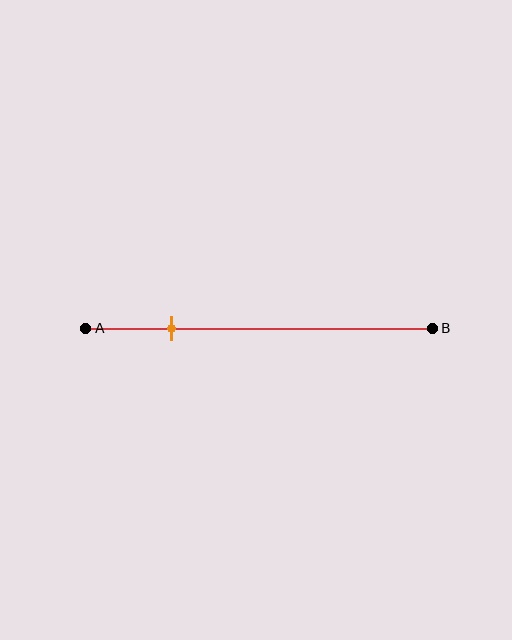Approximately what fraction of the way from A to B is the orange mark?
The orange mark is approximately 25% of the way from A to B.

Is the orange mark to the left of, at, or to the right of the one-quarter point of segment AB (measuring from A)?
The orange mark is approximately at the one-quarter point of segment AB.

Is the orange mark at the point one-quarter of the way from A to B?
Yes, the mark is approximately at the one-quarter point.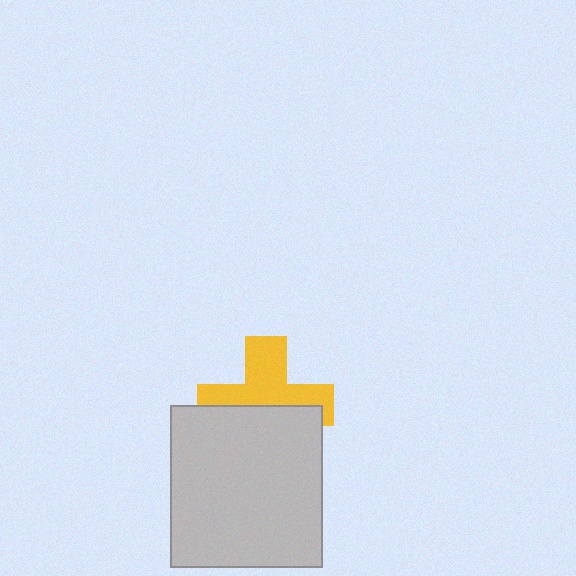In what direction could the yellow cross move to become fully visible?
The yellow cross could move up. That would shift it out from behind the light gray rectangle entirely.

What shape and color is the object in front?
The object in front is a light gray rectangle.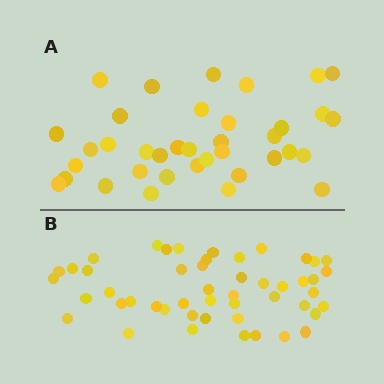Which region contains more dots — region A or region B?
Region B (the bottom region) has more dots.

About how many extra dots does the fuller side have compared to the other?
Region B has roughly 12 or so more dots than region A.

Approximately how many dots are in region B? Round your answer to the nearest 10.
About 50 dots. (The exact count is 49, which rounds to 50.)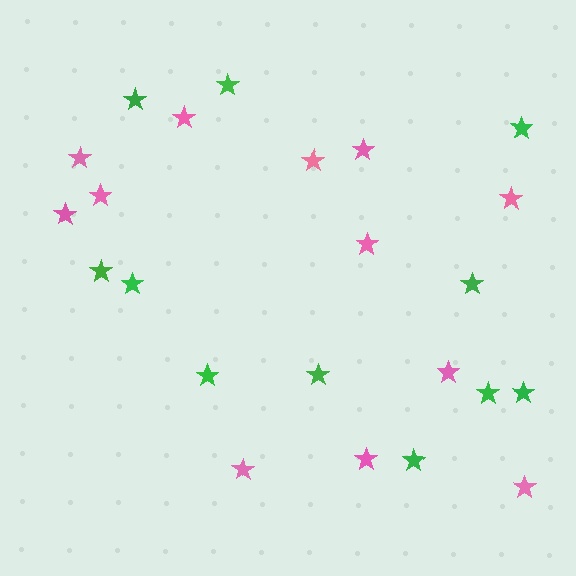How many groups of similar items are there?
There are 2 groups: one group of pink stars (12) and one group of green stars (11).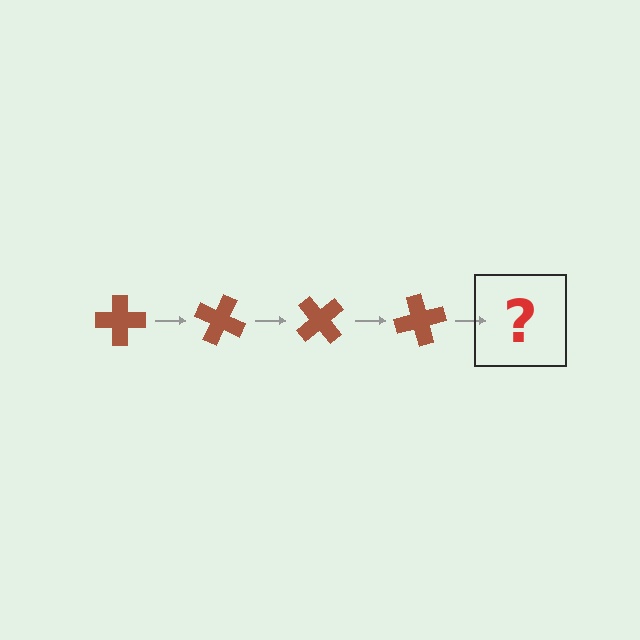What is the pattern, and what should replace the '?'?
The pattern is that the cross rotates 25 degrees each step. The '?' should be a brown cross rotated 100 degrees.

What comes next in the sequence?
The next element should be a brown cross rotated 100 degrees.